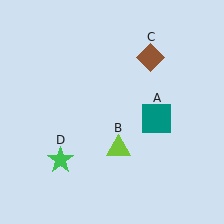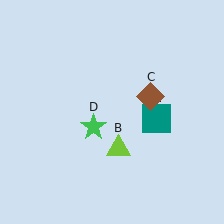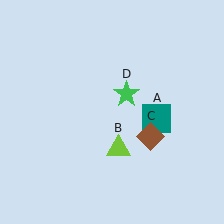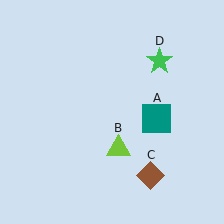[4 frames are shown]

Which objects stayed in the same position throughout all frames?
Teal square (object A) and lime triangle (object B) remained stationary.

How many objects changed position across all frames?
2 objects changed position: brown diamond (object C), green star (object D).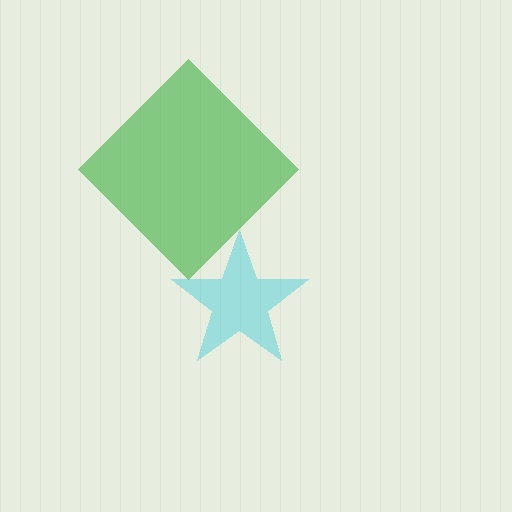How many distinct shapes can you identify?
There are 2 distinct shapes: a cyan star, a green diamond.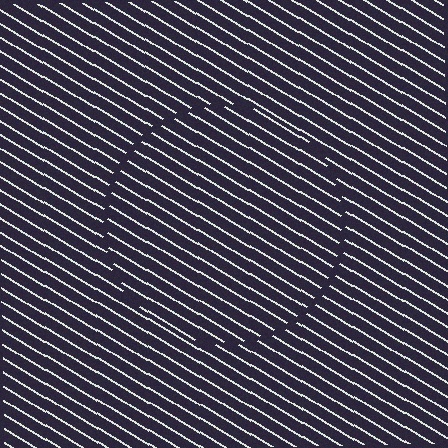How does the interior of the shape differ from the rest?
The interior of the shape contains the same grating, shifted by half a period — the contour is defined by the phase discontinuity where line-ends from the inner and outer gratings abut.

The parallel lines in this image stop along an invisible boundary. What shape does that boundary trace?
An illusory circle. The interior of the shape contains the same grating, shifted by half a period — the contour is defined by the phase discontinuity where line-ends from the inner and outer gratings abut.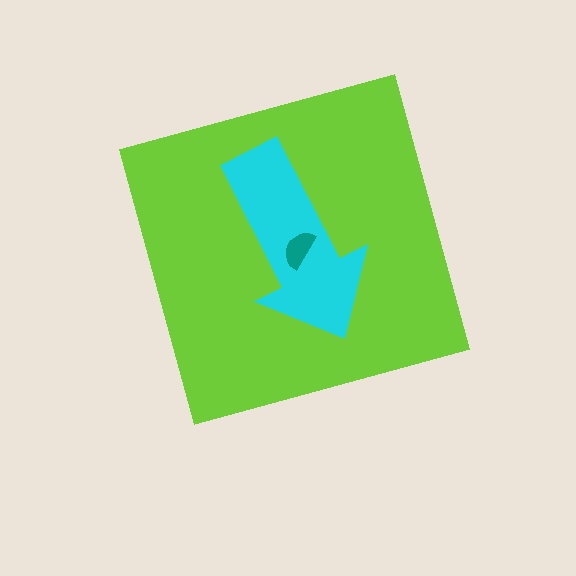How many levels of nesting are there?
3.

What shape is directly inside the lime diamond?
The cyan arrow.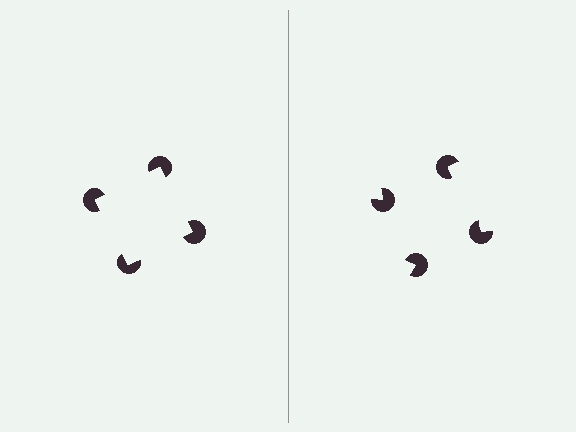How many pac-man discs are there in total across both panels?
8 — 4 on each side.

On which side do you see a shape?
An illusory square appears on the left side. On the right side the wedge cuts are rotated, so no coherent shape forms.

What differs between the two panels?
The pac-man discs are positioned identically on both sides; only the wedge orientations differ. On the left they align to a square; on the right they are misaligned.